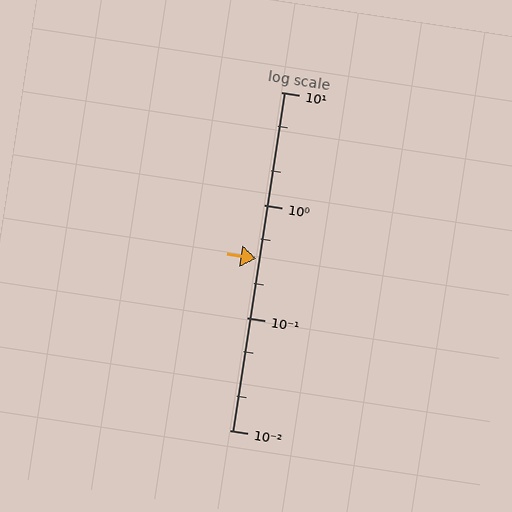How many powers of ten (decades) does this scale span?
The scale spans 3 decades, from 0.01 to 10.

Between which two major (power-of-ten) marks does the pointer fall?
The pointer is between 0.1 and 1.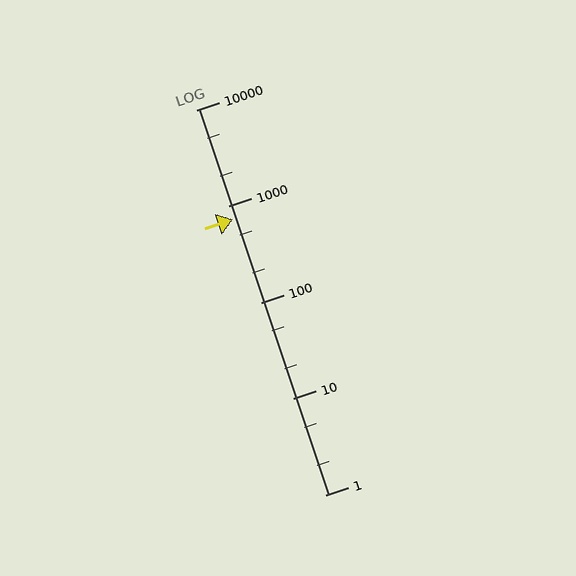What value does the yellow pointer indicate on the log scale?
The pointer indicates approximately 730.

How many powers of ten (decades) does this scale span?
The scale spans 4 decades, from 1 to 10000.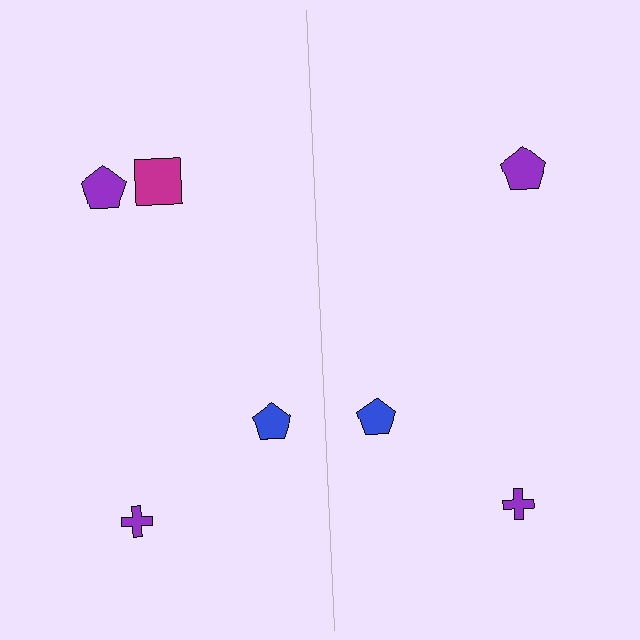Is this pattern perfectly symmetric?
No, the pattern is not perfectly symmetric. A magenta square is missing from the right side.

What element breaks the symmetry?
A magenta square is missing from the right side.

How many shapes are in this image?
There are 7 shapes in this image.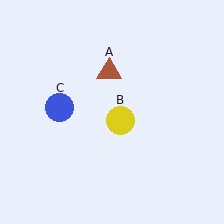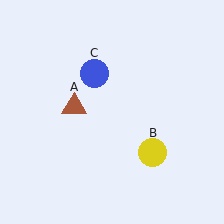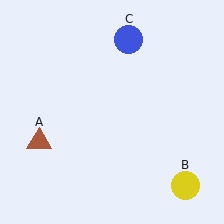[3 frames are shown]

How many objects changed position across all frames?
3 objects changed position: brown triangle (object A), yellow circle (object B), blue circle (object C).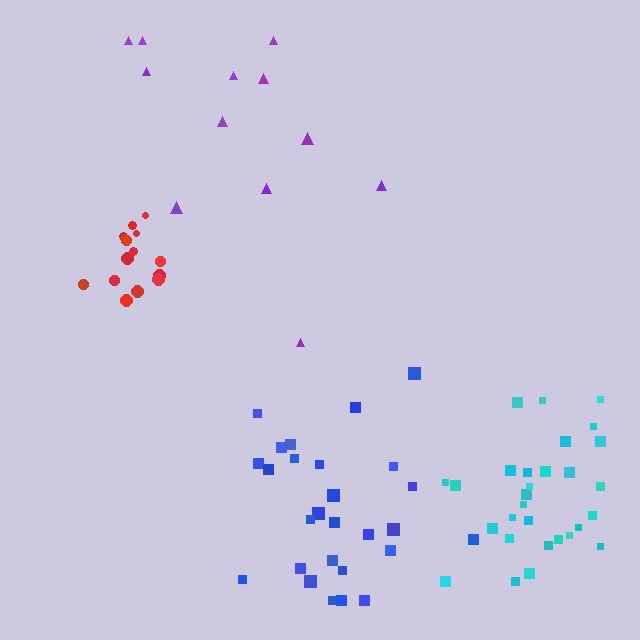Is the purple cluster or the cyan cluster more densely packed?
Cyan.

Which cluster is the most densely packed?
Red.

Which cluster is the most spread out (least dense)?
Purple.